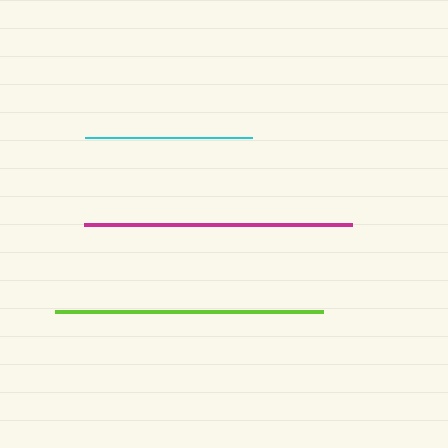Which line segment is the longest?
The lime line is the longest at approximately 268 pixels.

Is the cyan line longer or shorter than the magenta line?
The magenta line is longer than the cyan line.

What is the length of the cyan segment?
The cyan segment is approximately 167 pixels long.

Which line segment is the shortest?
The cyan line is the shortest at approximately 167 pixels.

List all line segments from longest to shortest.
From longest to shortest: lime, magenta, cyan.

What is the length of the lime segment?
The lime segment is approximately 268 pixels long.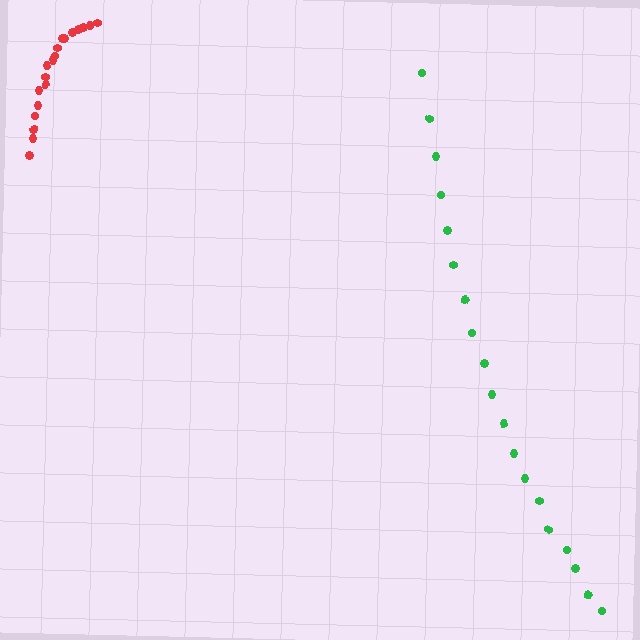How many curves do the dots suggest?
There are 2 distinct paths.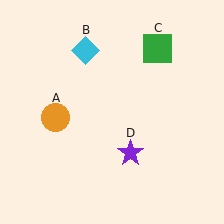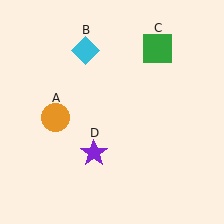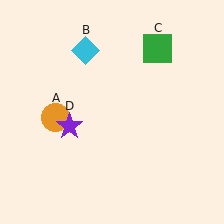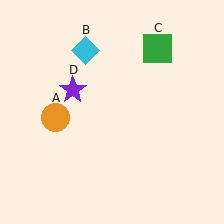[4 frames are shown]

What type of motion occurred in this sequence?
The purple star (object D) rotated clockwise around the center of the scene.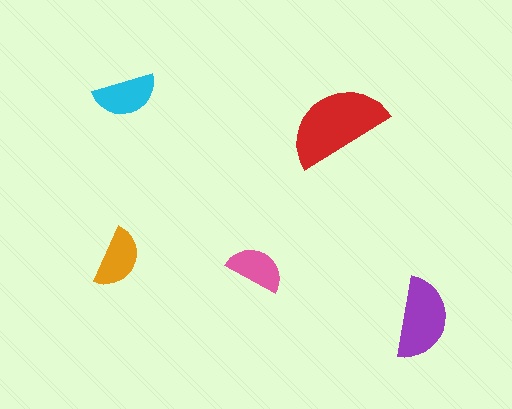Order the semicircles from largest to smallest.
the red one, the purple one, the cyan one, the orange one, the pink one.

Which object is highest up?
The cyan semicircle is topmost.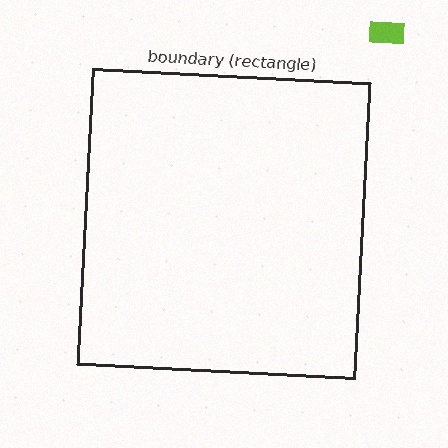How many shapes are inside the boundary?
0 inside, 1 outside.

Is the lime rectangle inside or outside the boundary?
Outside.